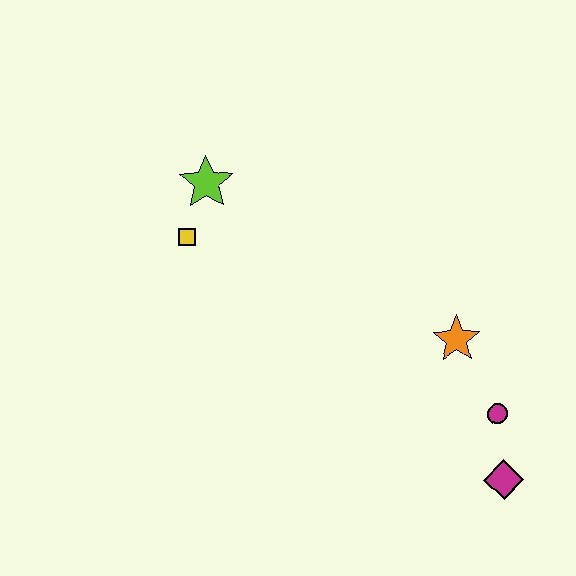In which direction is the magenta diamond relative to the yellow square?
The magenta diamond is to the right of the yellow square.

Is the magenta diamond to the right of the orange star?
Yes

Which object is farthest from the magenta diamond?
The lime star is farthest from the magenta diamond.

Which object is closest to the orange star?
The magenta circle is closest to the orange star.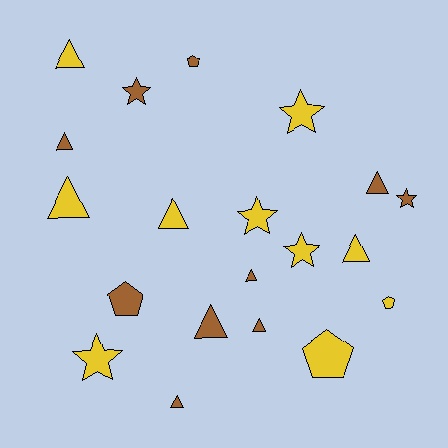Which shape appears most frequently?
Triangle, with 10 objects.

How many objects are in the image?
There are 20 objects.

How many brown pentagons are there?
There are 2 brown pentagons.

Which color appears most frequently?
Yellow, with 10 objects.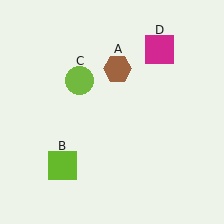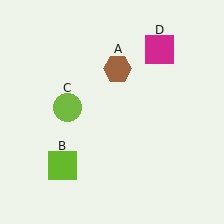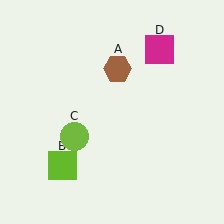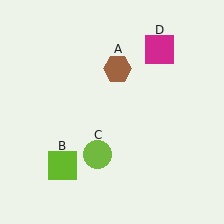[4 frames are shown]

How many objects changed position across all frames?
1 object changed position: lime circle (object C).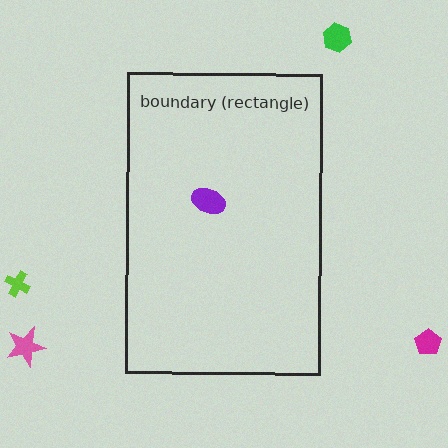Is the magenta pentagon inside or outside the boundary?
Outside.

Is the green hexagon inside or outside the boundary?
Outside.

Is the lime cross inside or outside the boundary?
Outside.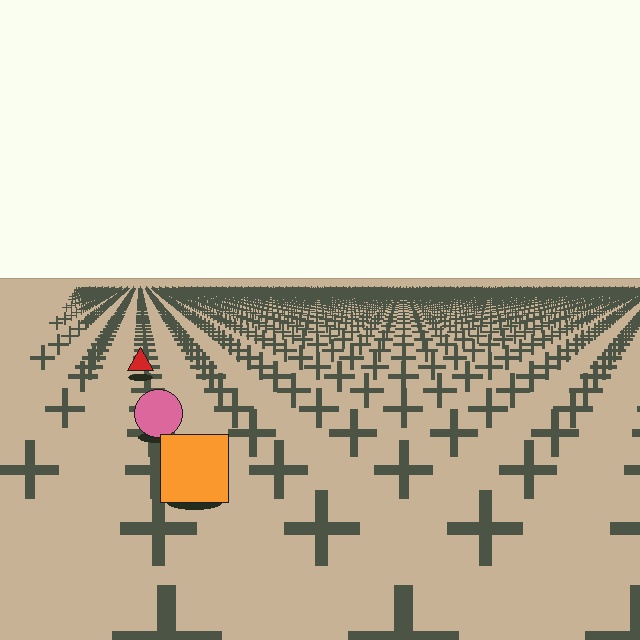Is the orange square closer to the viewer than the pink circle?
Yes. The orange square is closer — you can tell from the texture gradient: the ground texture is coarser near it.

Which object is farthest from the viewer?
The red triangle is farthest from the viewer. It appears smaller and the ground texture around it is denser.